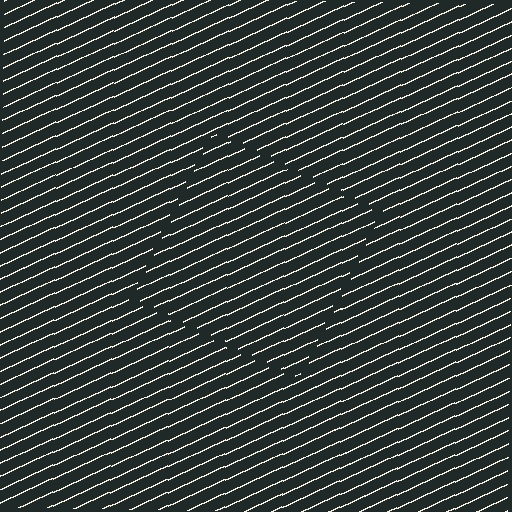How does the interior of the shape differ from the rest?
The interior of the shape contains the same grating, shifted by half a period — the contour is defined by the phase discontinuity where line-ends from the inner and outer gratings abut.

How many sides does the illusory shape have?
4 sides — the line-ends trace a square.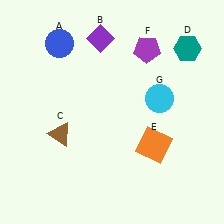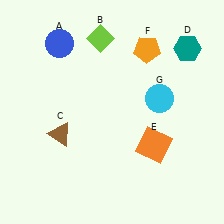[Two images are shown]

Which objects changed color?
B changed from purple to lime. F changed from purple to orange.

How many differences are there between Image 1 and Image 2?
There are 2 differences between the two images.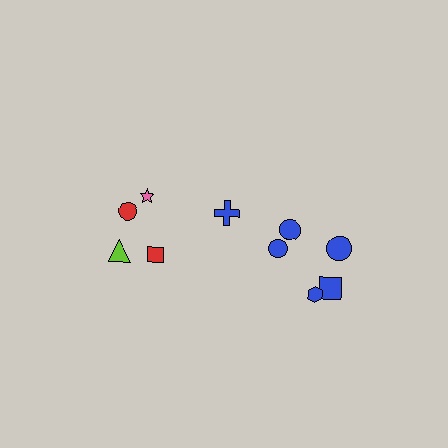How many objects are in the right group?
There are 6 objects.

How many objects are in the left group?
There are 4 objects.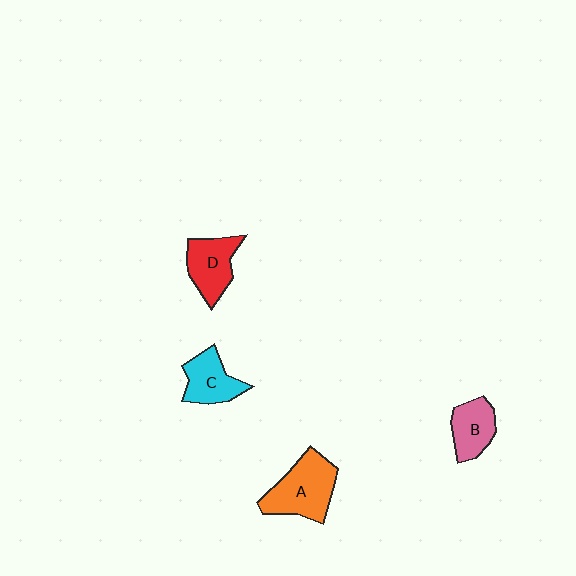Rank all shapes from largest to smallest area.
From largest to smallest: A (orange), D (red), C (cyan), B (pink).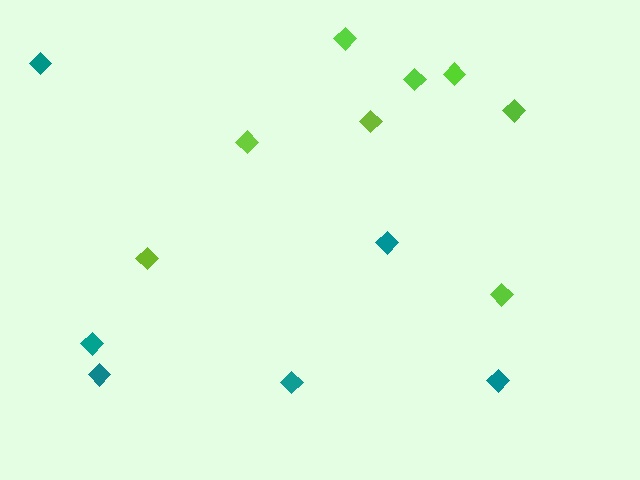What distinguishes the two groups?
There are 2 groups: one group of teal diamonds (6) and one group of lime diamonds (8).